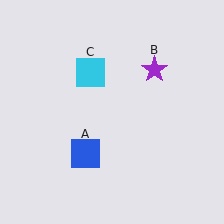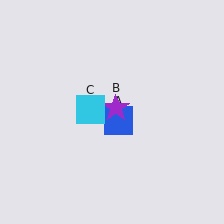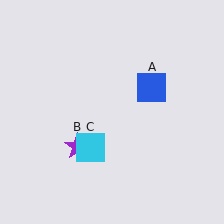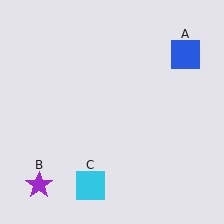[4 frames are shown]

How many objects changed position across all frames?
3 objects changed position: blue square (object A), purple star (object B), cyan square (object C).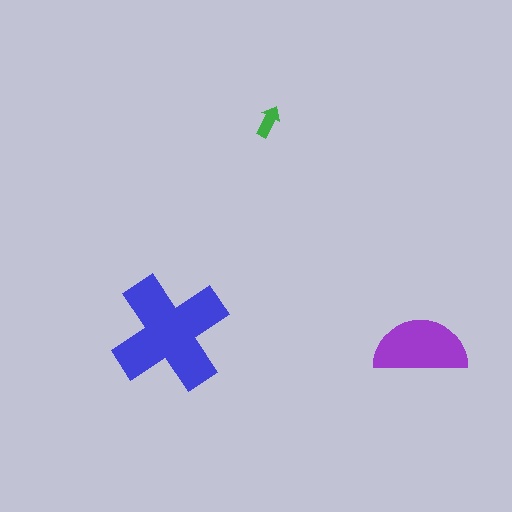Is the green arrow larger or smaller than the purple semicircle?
Smaller.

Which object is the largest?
The blue cross.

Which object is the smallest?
The green arrow.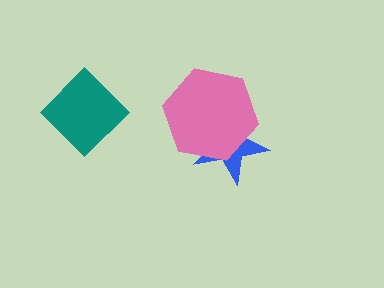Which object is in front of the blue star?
The pink hexagon is in front of the blue star.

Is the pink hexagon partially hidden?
No, no other shape covers it.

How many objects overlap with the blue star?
1 object overlaps with the blue star.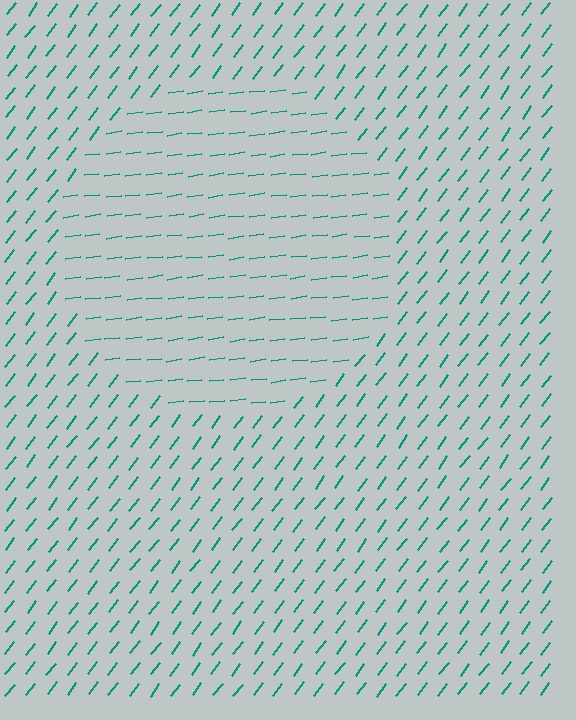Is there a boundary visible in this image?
Yes, there is a texture boundary formed by a change in line orientation.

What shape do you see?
I see a circle.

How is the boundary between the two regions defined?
The boundary is defined purely by a change in line orientation (approximately 45 degrees difference). All lines are the same color and thickness.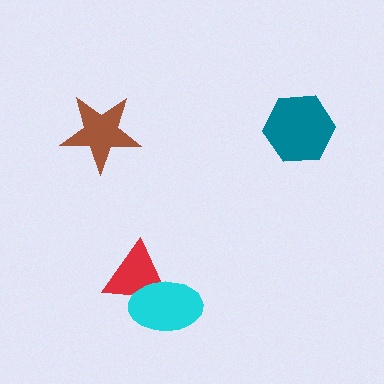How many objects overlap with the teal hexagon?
0 objects overlap with the teal hexagon.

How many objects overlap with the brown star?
0 objects overlap with the brown star.